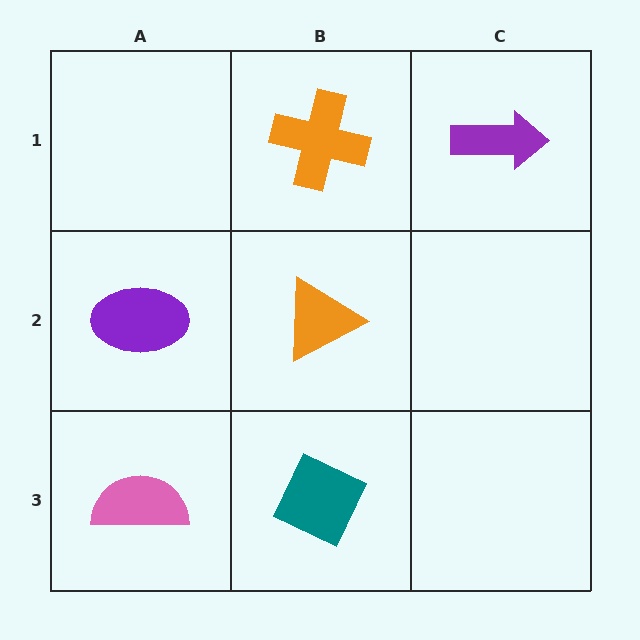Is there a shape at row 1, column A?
No, that cell is empty.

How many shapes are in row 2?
2 shapes.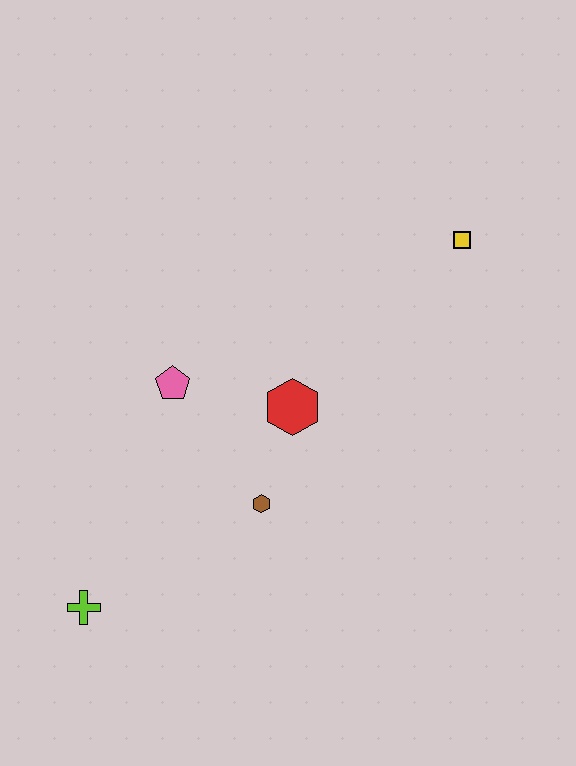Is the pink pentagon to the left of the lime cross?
No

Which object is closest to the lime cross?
The brown hexagon is closest to the lime cross.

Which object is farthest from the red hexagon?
The lime cross is farthest from the red hexagon.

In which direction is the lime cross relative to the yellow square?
The lime cross is to the left of the yellow square.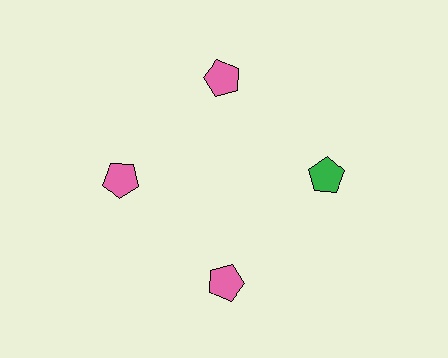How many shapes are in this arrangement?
There are 4 shapes arranged in a ring pattern.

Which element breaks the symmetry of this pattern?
The green pentagon at roughly the 3 o'clock position breaks the symmetry. All other shapes are pink pentagons.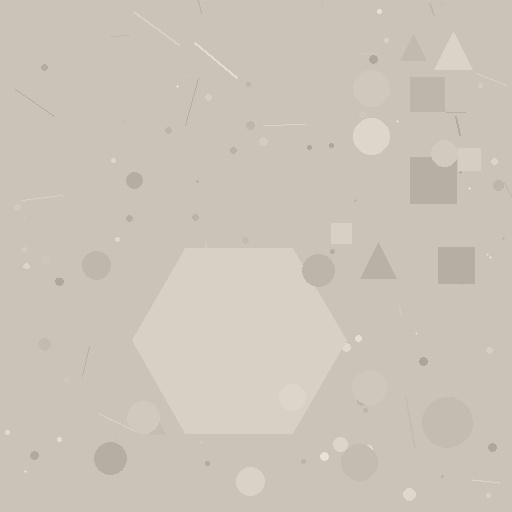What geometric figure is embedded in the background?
A hexagon is embedded in the background.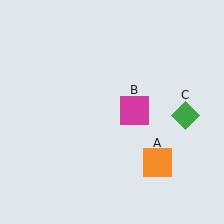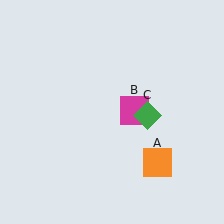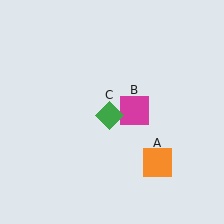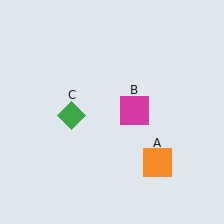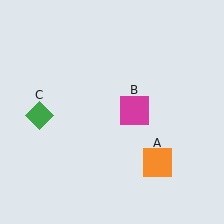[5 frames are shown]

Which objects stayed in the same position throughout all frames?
Orange square (object A) and magenta square (object B) remained stationary.